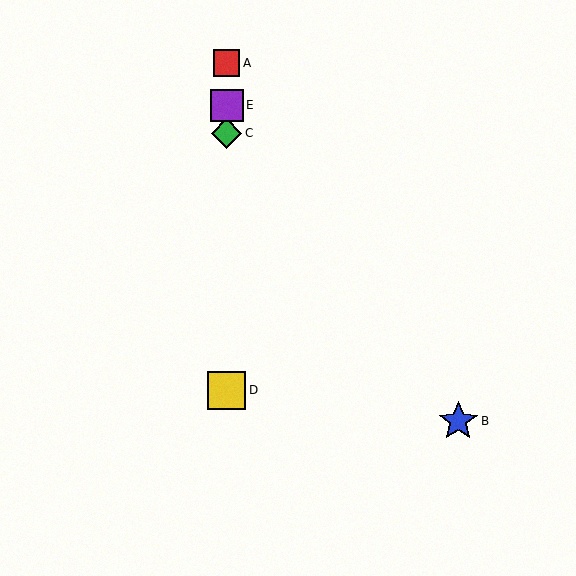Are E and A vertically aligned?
Yes, both are at x≈227.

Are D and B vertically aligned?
No, D is at x≈227 and B is at x≈458.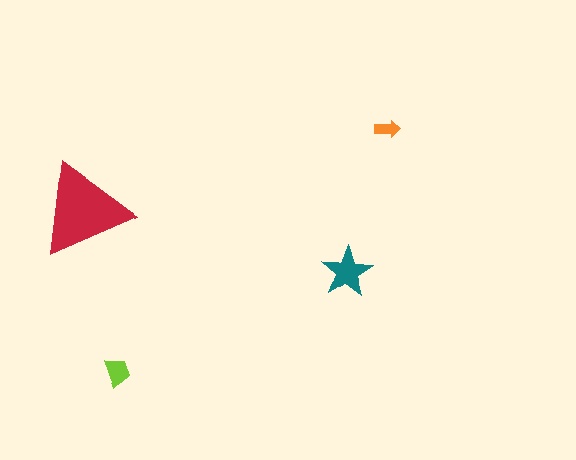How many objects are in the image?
There are 4 objects in the image.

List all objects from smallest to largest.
The orange arrow, the lime trapezoid, the teal star, the red triangle.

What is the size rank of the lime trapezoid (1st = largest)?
3rd.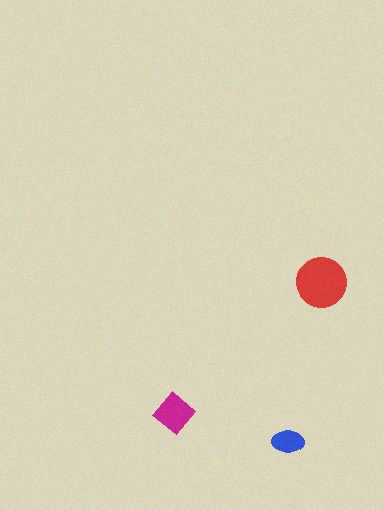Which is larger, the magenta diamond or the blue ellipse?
The magenta diamond.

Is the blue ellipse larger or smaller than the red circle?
Smaller.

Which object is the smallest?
The blue ellipse.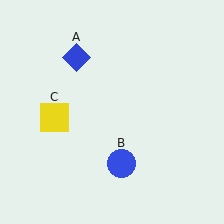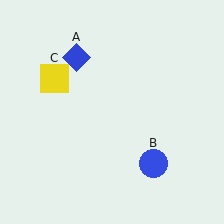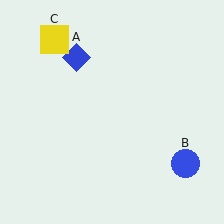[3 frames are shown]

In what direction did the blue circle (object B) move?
The blue circle (object B) moved right.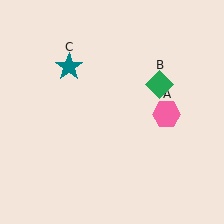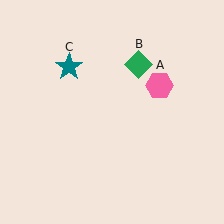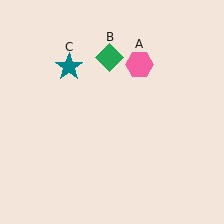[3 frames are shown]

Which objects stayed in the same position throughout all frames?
Teal star (object C) remained stationary.